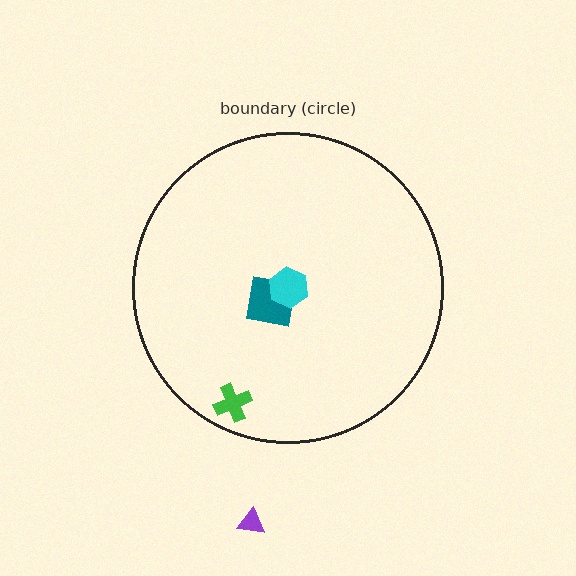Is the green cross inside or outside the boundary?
Inside.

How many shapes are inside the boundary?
3 inside, 1 outside.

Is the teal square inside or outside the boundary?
Inside.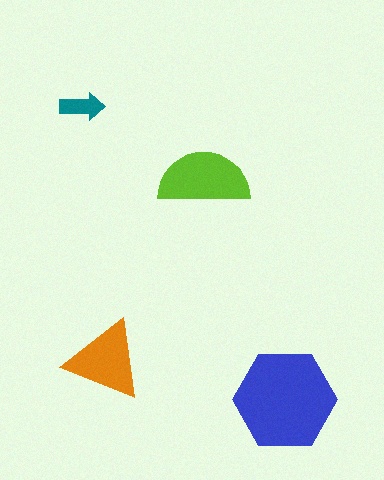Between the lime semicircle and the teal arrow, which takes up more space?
The lime semicircle.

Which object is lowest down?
The blue hexagon is bottommost.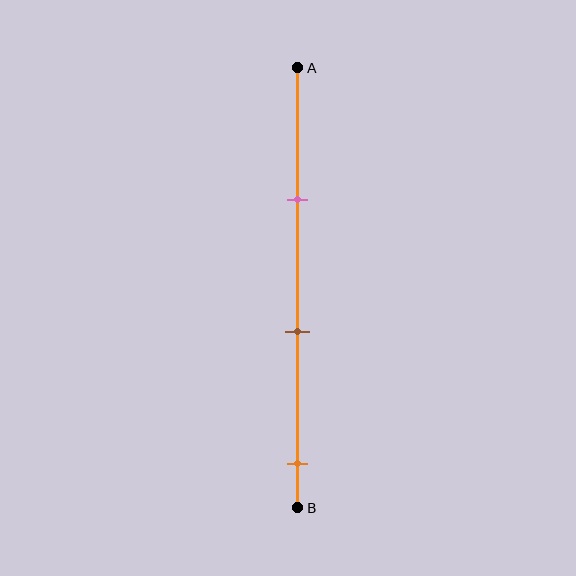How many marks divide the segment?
There are 3 marks dividing the segment.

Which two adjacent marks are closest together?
The pink and brown marks are the closest adjacent pair.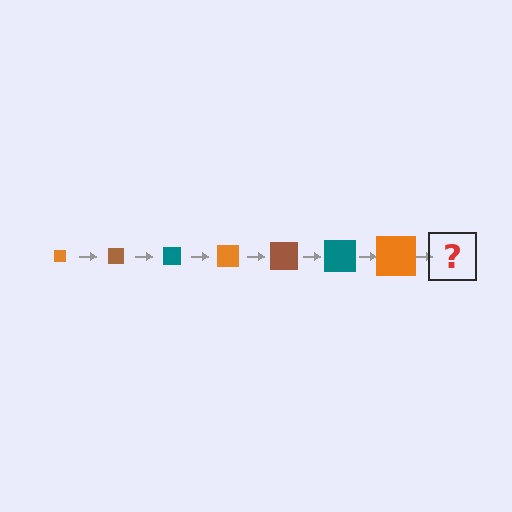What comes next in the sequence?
The next element should be a brown square, larger than the previous one.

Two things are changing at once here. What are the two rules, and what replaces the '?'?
The two rules are that the square grows larger each step and the color cycles through orange, brown, and teal. The '?' should be a brown square, larger than the previous one.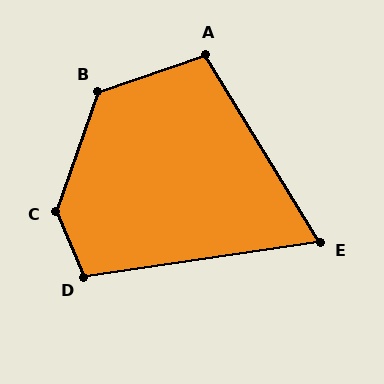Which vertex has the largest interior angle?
C, at approximately 137 degrees.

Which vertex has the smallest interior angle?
E, at approximately 67 degrees.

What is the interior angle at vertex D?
Approximately 105 degrees (obtuse).